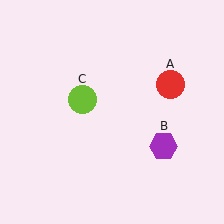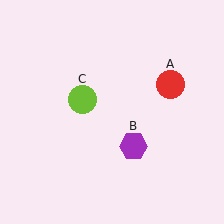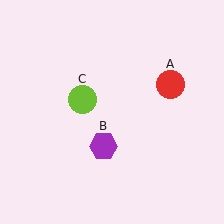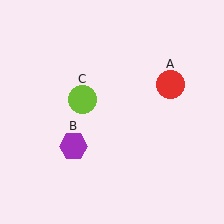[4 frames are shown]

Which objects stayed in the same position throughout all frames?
Red circle (object A) and lime circle (object C) remained stationary.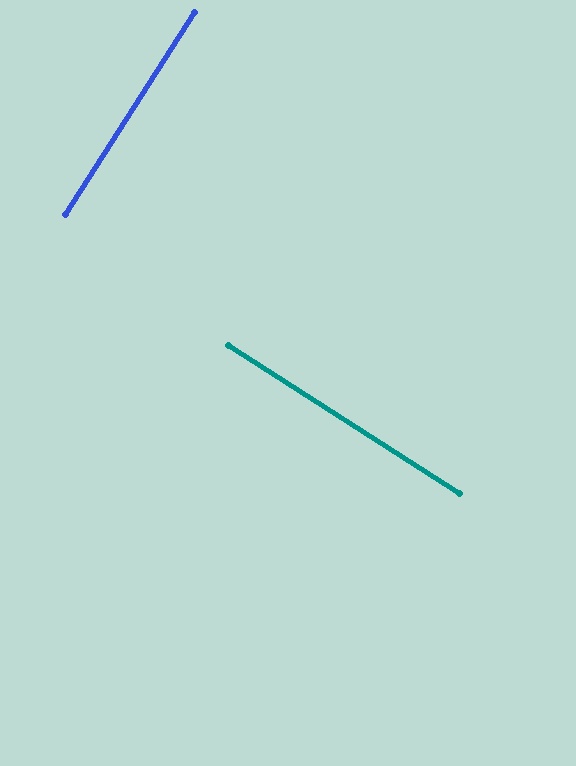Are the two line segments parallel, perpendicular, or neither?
Perpendicular — they meet at approximately 90°.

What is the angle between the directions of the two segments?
Approximately 90 degrees.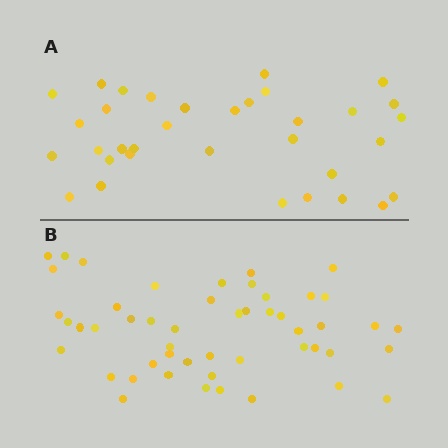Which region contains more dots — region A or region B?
Region B (the bottom region) has more dots.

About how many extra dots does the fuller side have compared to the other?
Region B has approximately 15 more dots than region A.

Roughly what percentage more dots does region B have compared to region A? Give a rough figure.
About 45% more.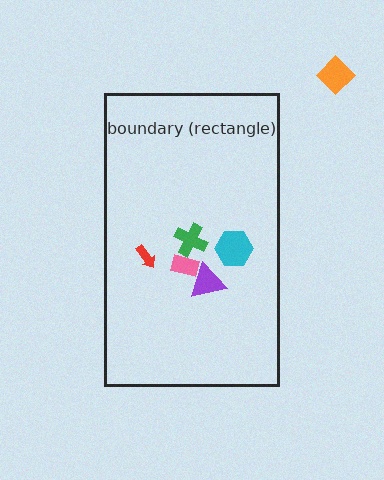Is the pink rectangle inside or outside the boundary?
Inside.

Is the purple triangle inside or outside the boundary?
Inside.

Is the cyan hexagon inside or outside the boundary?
Inside.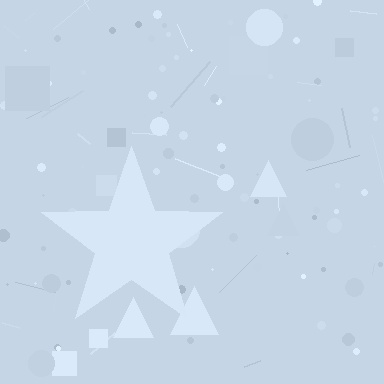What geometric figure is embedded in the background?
A star is embedded in the background.